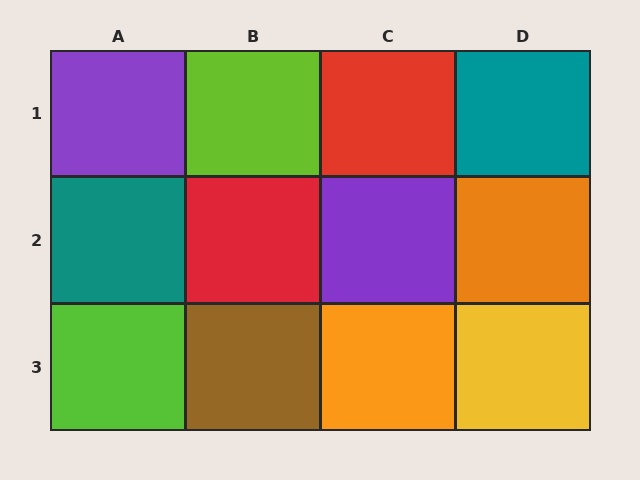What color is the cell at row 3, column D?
Yellow.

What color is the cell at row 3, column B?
Brown.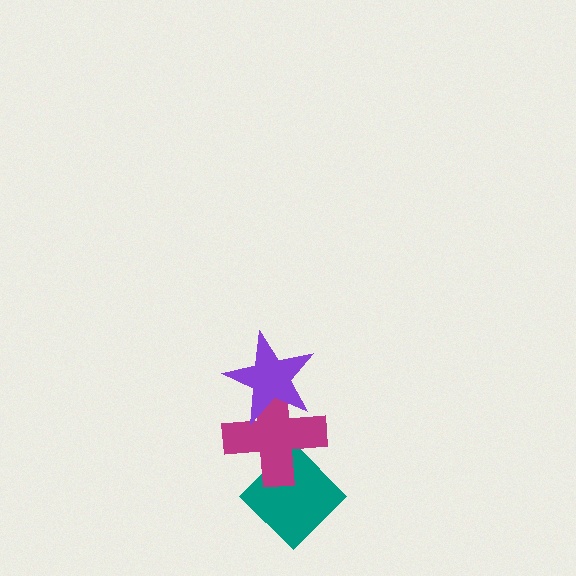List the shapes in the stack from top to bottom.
From top to bottom: the purple star, the magenta cross, the teal diamond.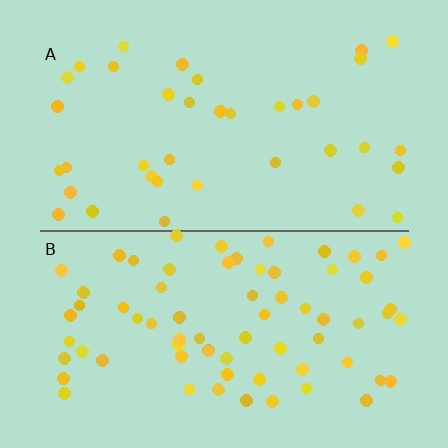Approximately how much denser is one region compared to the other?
Approximately 1.9× — region B over region A.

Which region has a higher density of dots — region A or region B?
B (the bottom).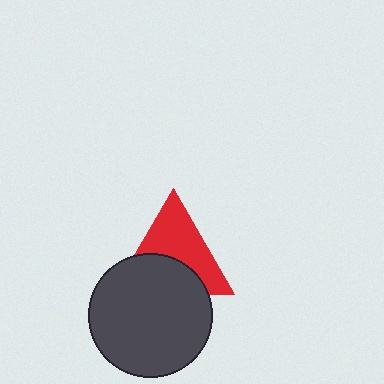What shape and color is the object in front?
The object in front is a dark gray circle.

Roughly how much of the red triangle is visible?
About half of it is visible (roughly 56%).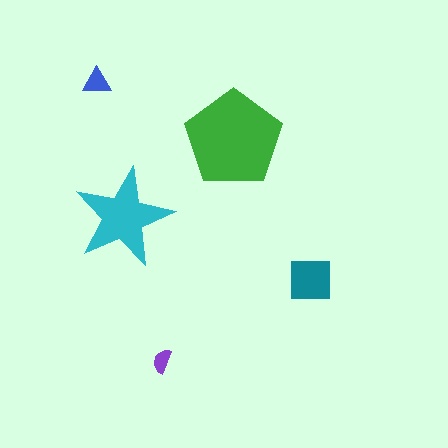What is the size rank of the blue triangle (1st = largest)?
4th.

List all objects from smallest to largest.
The purple semicircle, the blue triangle, the teal square, the cyan star, the green pentagon.